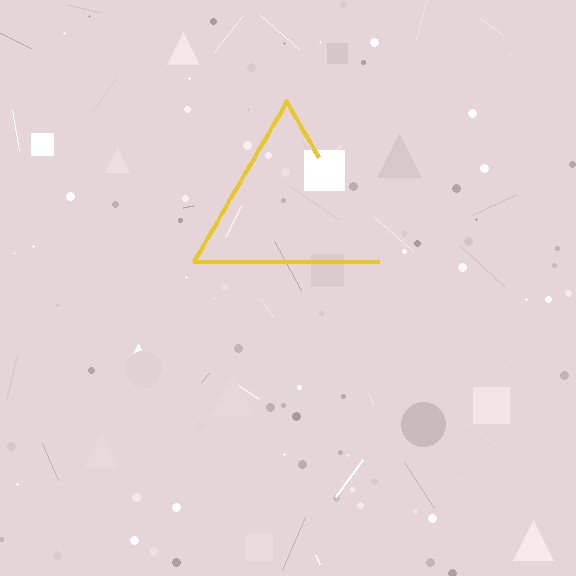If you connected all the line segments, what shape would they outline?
They would outline a triangle.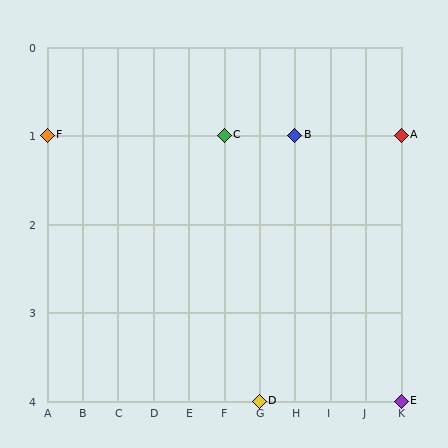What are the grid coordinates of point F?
Point F is at grid coordinates (A, 1).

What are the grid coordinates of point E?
Point E is at grid coordinates (K, 4).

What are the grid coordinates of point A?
Point A is at grid coordinates (K, 1).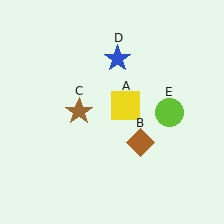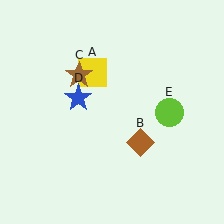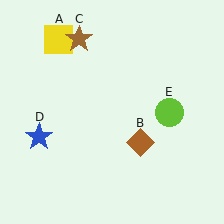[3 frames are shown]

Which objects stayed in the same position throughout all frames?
Brown diamond (object B) and lime circle (object E) remained stationary.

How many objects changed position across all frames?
3 objects changed position: yellow square (object A), brown star (object C), blue star (object D).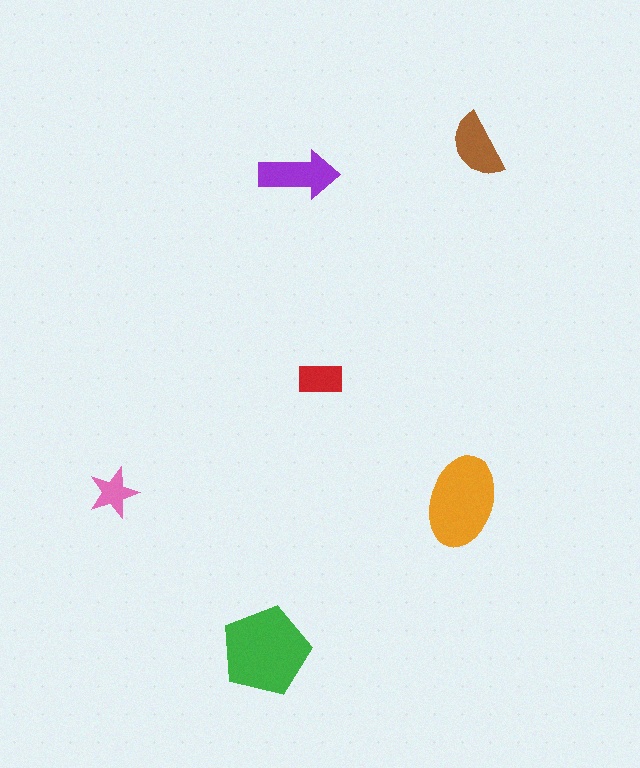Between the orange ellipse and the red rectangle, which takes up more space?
The orange ellipse.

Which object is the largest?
The green pentagon.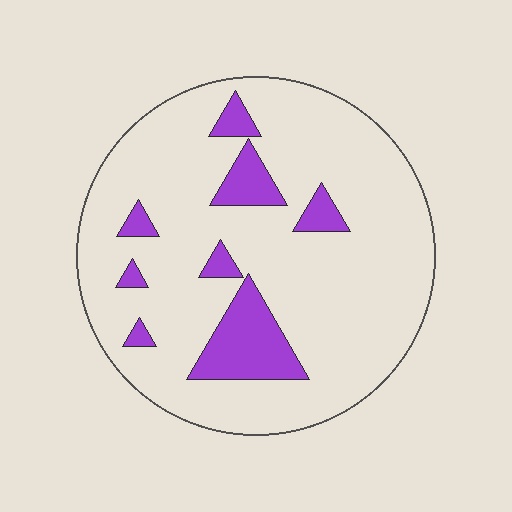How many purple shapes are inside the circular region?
8.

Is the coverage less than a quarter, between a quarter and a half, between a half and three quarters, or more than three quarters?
Less than a quarter.